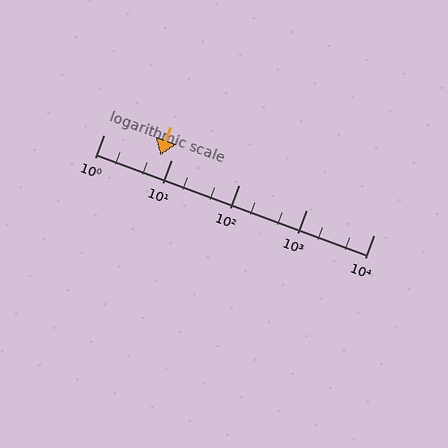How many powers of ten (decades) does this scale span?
The scale spans 4 decades, from 1 to 10000.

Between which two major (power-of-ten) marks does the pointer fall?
The pointer is between 1 and 10.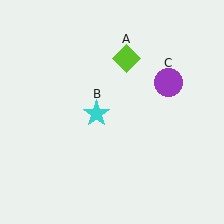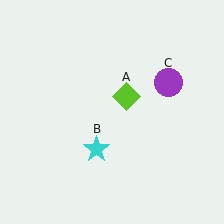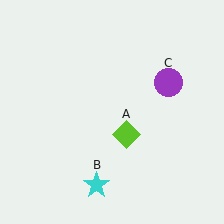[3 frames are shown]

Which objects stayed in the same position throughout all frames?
Purple circle (object C) remained stationary.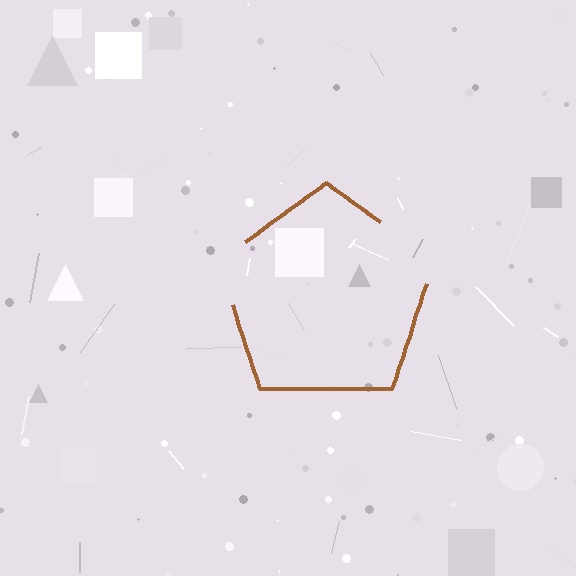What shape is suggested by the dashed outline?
The dashed outline suggests a pentagon.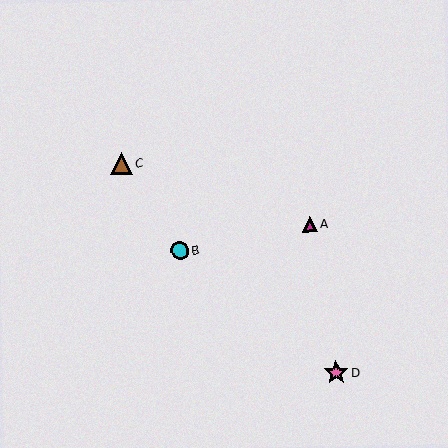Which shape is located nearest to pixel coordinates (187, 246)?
The cyan circle (labeled B) at (180, 251) is nearest to that location.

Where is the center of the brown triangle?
The center of the brown triangle is at (121, 163).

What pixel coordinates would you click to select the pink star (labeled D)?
Click at (336, 373) to select the pink star D.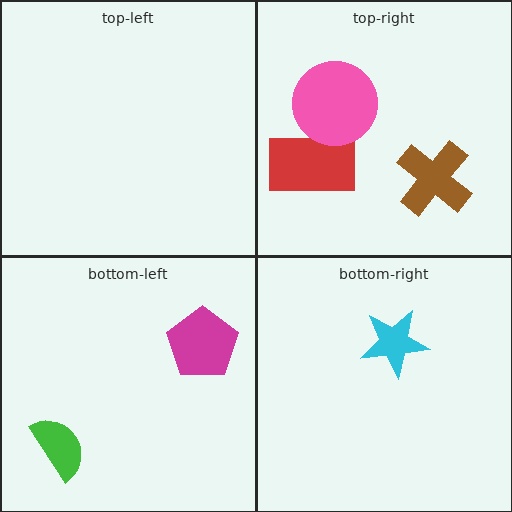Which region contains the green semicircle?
The bottom-left region.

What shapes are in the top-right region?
The brown cross, the red rectangle, the pink circle.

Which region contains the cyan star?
The bottom-right region.